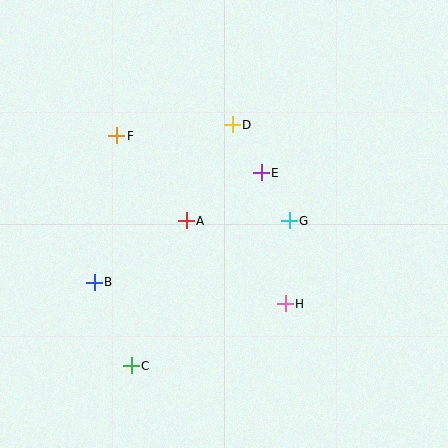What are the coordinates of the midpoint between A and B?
The midpoint between A and B is at (140, 252).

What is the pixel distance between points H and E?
The distance between H and E is 133 pixels.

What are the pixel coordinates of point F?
Point F is at (117, 136).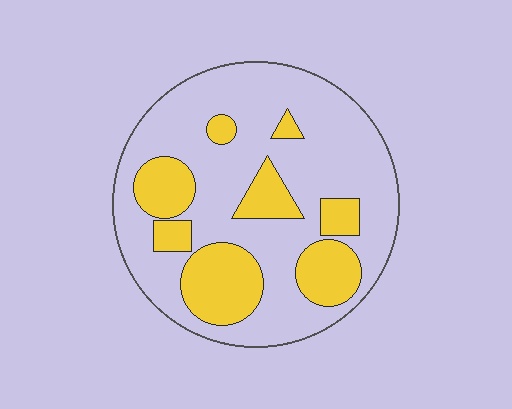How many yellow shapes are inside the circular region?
8.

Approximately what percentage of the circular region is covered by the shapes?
Approximately 30%.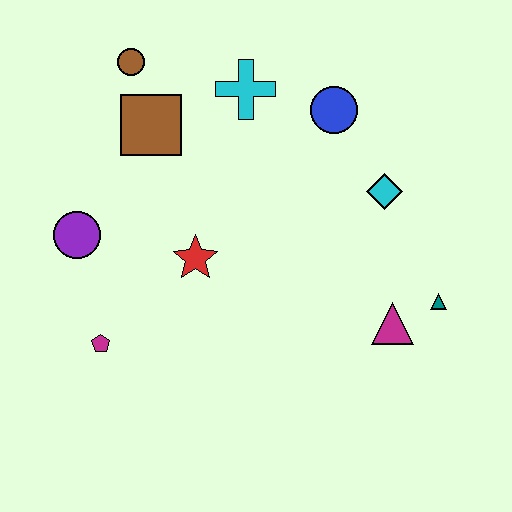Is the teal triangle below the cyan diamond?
Yes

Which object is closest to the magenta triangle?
The teal triangle is closest to the magenta triangle.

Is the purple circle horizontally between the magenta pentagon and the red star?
No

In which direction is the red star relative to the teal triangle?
The red star is to the left of the teal triangle.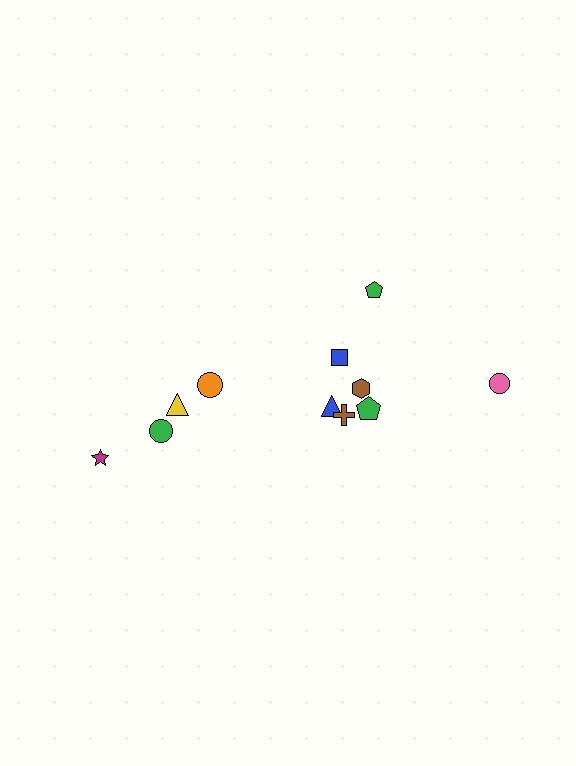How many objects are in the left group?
There are 4 objects.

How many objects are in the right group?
There are 7 objects.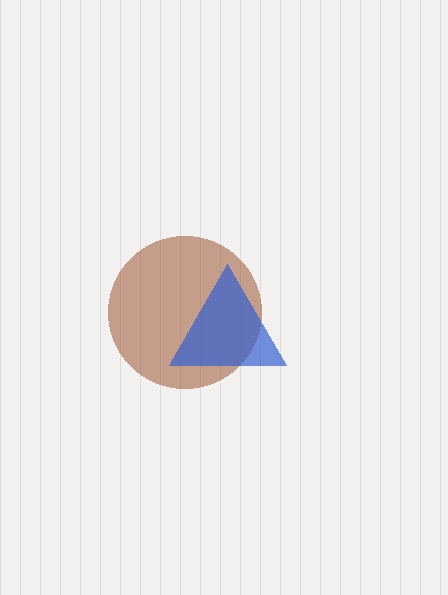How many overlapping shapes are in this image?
There are 2 overlapping shapes in the image.